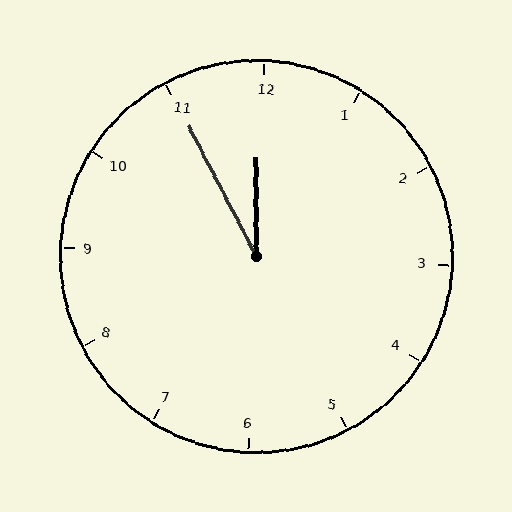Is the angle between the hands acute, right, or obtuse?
It is acute.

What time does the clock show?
11:55.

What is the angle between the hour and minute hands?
Approximately 28 degrees.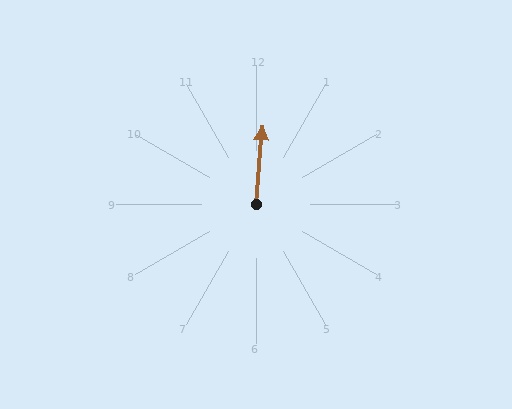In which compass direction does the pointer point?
North.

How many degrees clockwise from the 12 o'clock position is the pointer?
Approximately 4 degrees.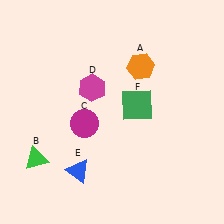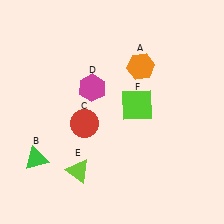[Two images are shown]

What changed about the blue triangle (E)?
In Image 1, E is blue. In Image 2, it changed to lime.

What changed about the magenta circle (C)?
In Image 1, C is magenta. In Image 2, it changed to red.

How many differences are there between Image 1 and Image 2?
There are 3 differences between the two images.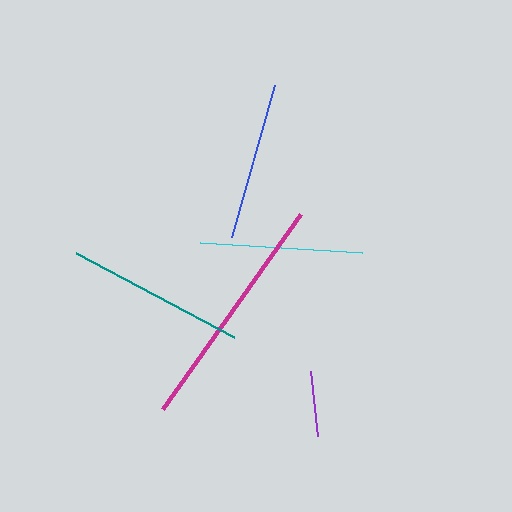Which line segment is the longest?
The magenta line is the longest at approximately 238 pixels.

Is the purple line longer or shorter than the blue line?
The blue line is longer than the purple line.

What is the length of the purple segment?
The purple segment is approximately 66 pixels long.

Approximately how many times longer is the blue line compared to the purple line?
The blue line is approximately 2.4 times the length of the purple line.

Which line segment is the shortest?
The purple line is the shortest at approximately 66 pixels.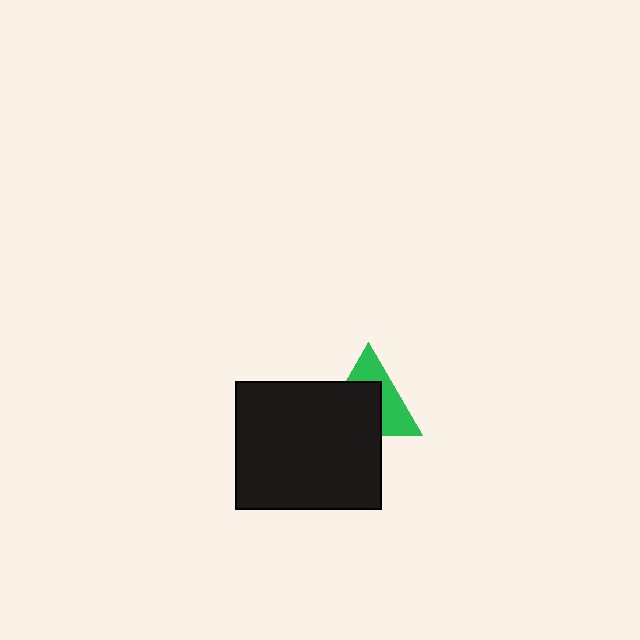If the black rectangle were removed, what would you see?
You would see the complete green triangle.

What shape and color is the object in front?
The object in front is a black rectangle.